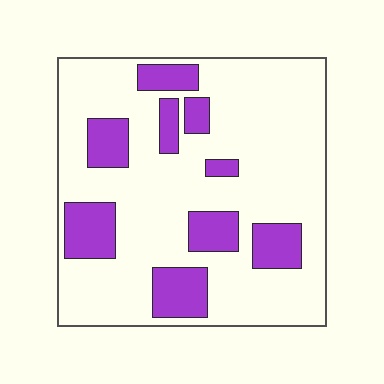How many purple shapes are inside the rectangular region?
9.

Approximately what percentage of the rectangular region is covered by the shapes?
Approximately 25%.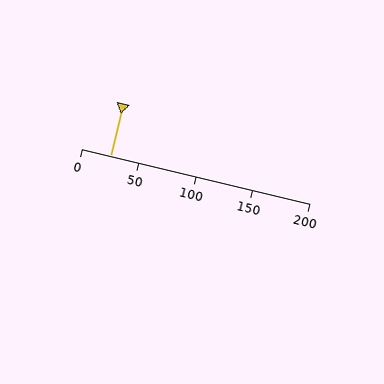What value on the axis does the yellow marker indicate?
The marker indicates approximately 25.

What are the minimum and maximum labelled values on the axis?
The axis runs from 0 to 200.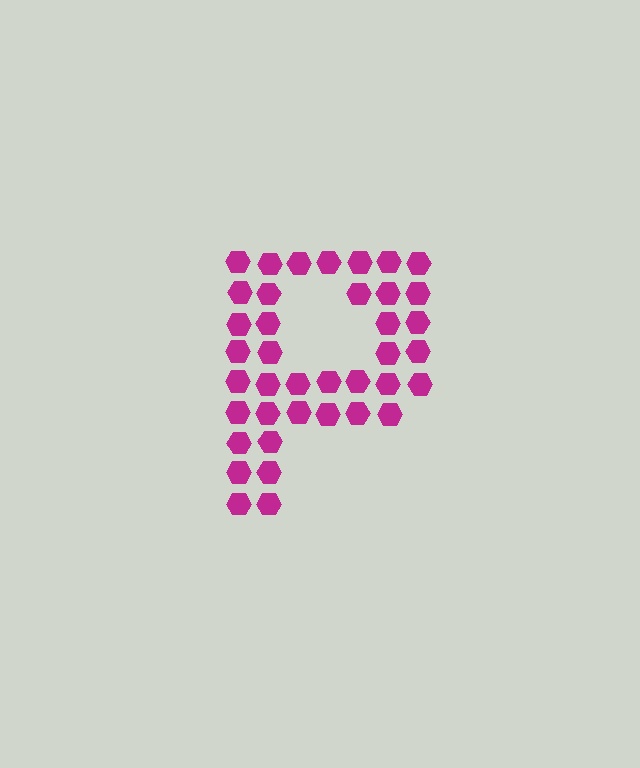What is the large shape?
The large shape is the letter P.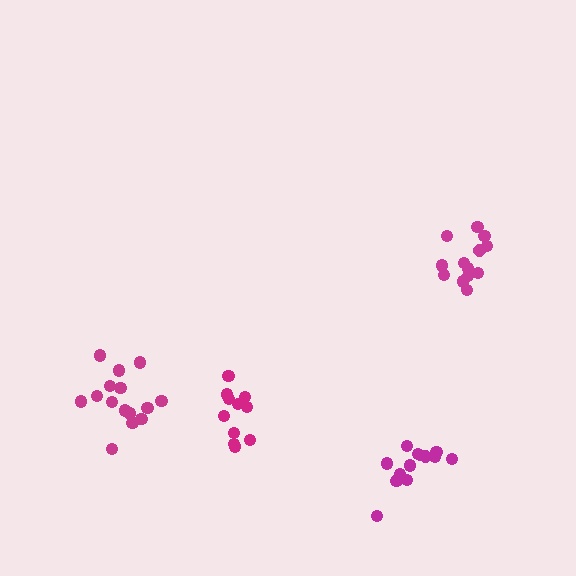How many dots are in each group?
Group 1: 12 dots, Group 2: 14 dots, Group 3: 13 dots, Group 4: 15 dots (54 total).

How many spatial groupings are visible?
There are 4 spatial groupings.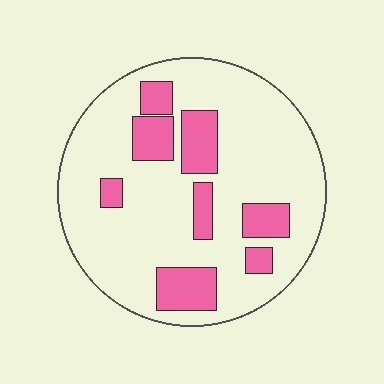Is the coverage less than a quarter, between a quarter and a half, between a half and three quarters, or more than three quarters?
Less than a quarter.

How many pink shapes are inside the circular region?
8.